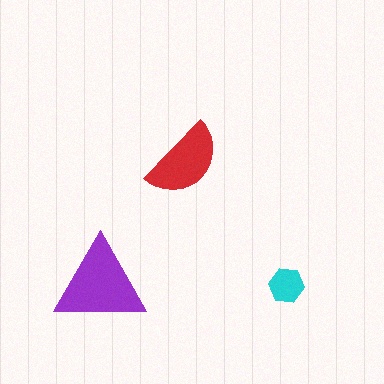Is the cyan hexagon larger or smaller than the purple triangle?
Smaller.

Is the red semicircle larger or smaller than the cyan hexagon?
Larger.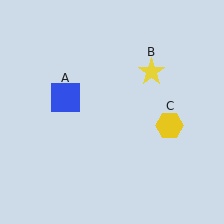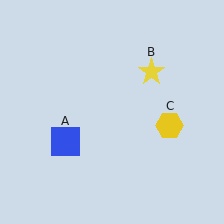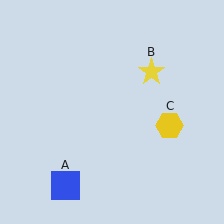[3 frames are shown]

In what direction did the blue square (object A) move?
The blue square (object A) moved down.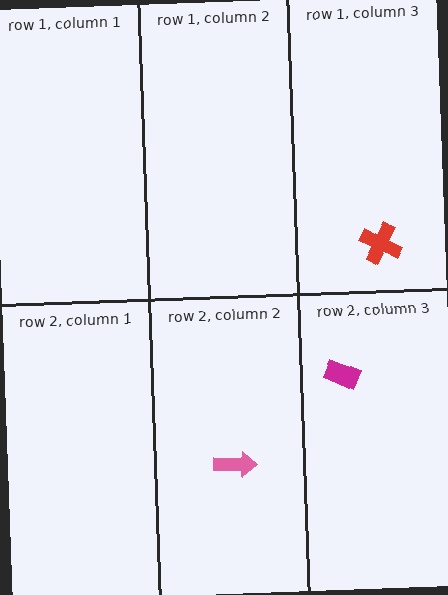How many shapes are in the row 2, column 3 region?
1.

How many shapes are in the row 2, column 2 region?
1.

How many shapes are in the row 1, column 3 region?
1.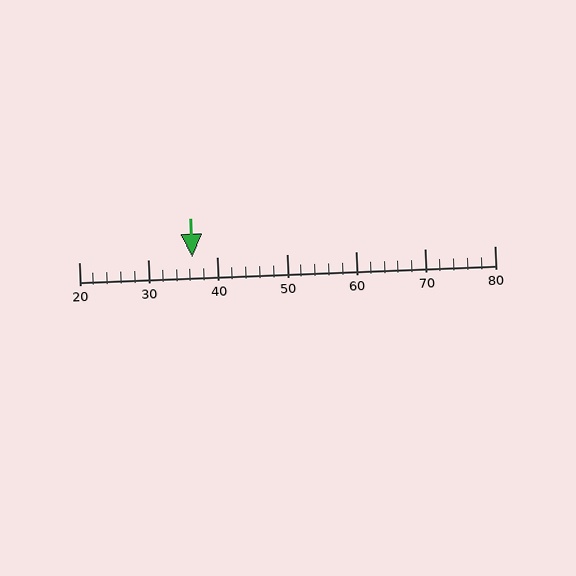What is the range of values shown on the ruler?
The ruler shows values from 20 to 80.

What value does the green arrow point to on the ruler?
The green arrow points to approximately 36.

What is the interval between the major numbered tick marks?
The major tick marks are spaced 10 units apart.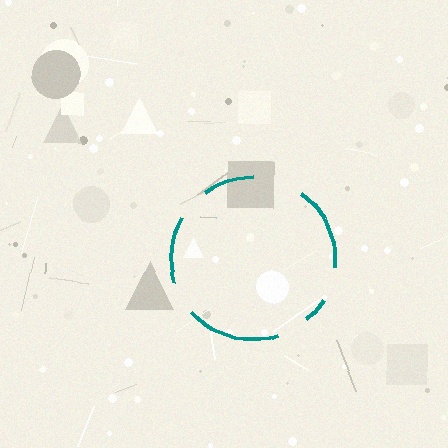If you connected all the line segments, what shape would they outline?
They would outline a circle.